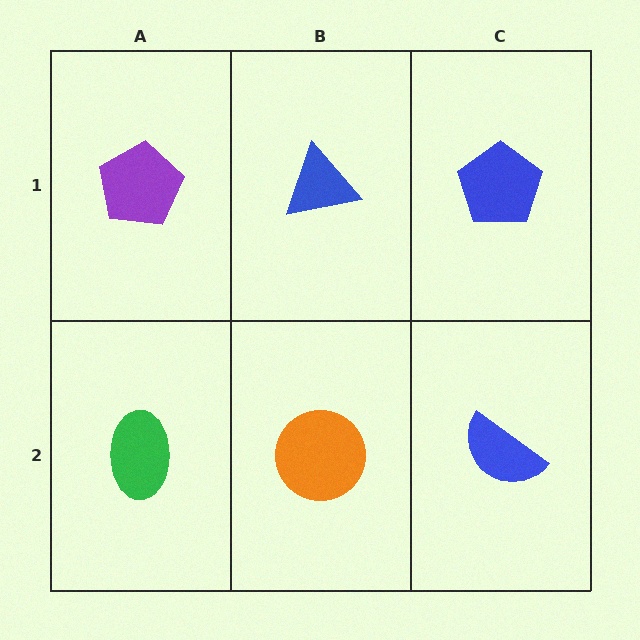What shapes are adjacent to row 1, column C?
A blue semicircle (row 2, column C), a blue triangle (row 1, column B).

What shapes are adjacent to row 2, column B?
A blue triangle (row 1, column B), a green ellipse (row 2, column A), a blue semicircle (row 2, column C).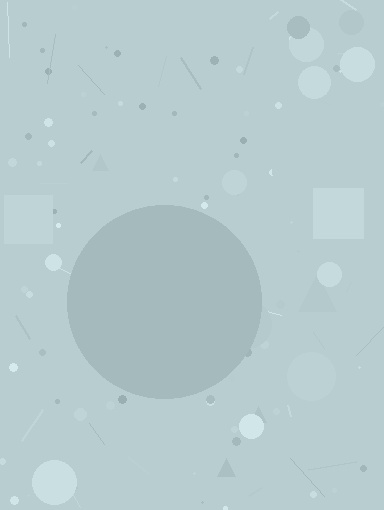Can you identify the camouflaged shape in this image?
The camouflaged shape is a circle.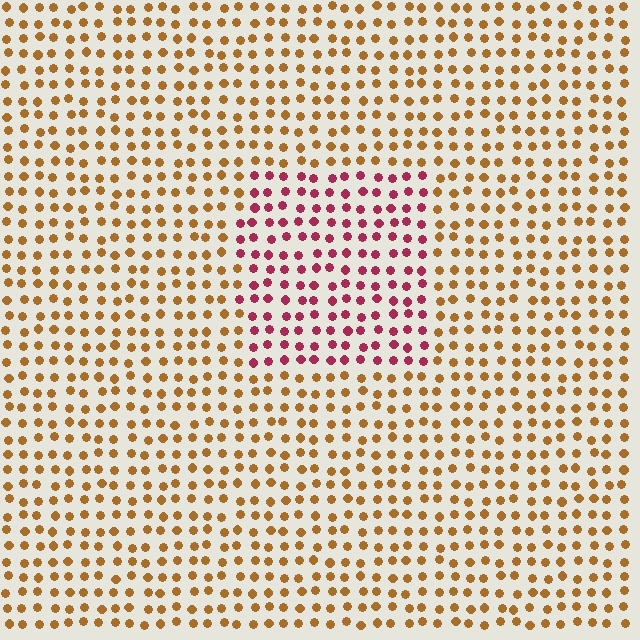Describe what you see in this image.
The image is filled with small brown elements in a uniform arrangement. A rectangle-shaped region is visible where the elements are tinted to a slightly different hue, forming a subtle color boundary.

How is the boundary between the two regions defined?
The boundary is defined purely by a slight shift in hue (about 55 degrees). Spacing, size, and orientation are identical on both sides.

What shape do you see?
I see a rectangle.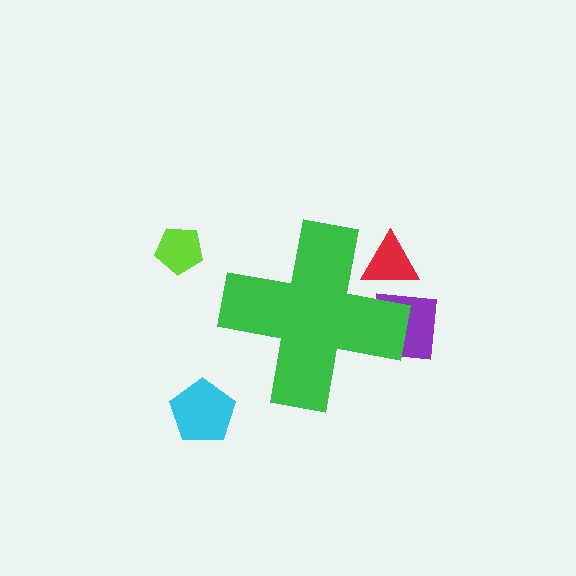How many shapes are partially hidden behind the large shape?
2 shapes are partially hidden.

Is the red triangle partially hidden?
Yes, the red triangle is partially hidden behind the green cross.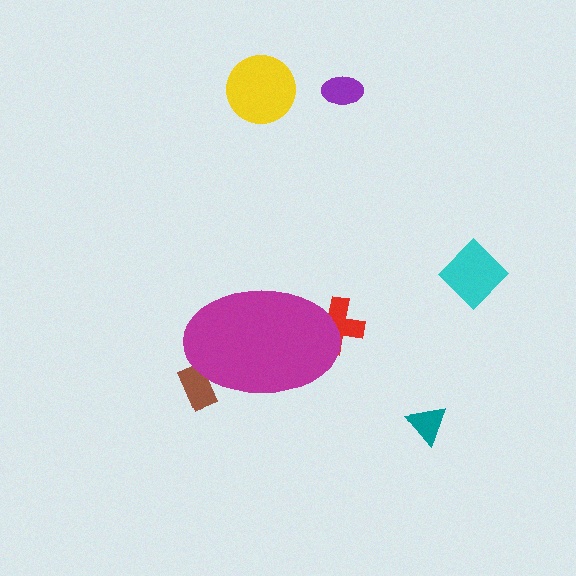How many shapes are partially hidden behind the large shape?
2 shapes are partially hidden.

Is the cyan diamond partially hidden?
No, the cyan diamond is fully visible.